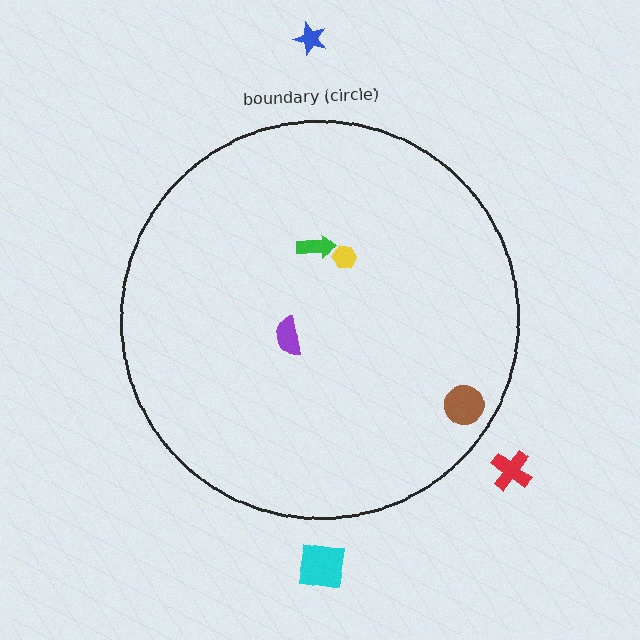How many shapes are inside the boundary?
4 inside, 3 outside.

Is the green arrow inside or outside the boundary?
Inside.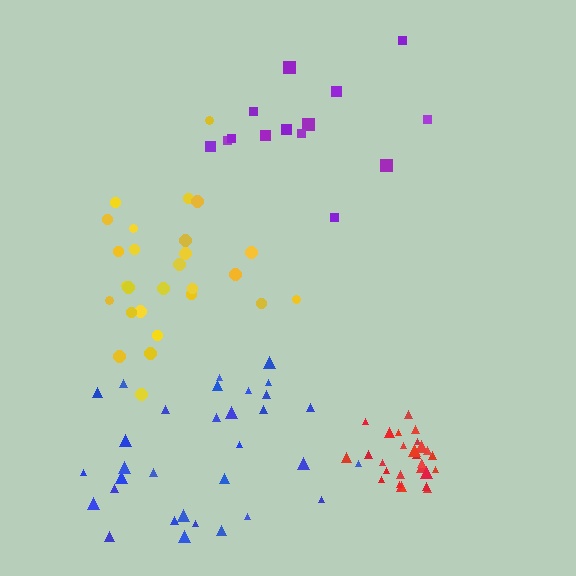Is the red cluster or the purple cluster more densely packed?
Red.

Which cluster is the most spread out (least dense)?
Purple.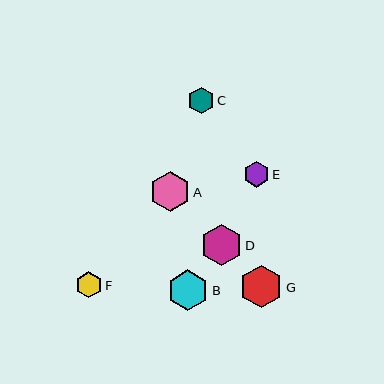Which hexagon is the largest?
Hexagon G is the largest with a size of approximately 43 pixels.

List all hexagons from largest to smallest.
From largest to smallest: G, D, B, A, C, F, E.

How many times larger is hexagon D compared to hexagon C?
Hexagon D is approximately 1.6 times the size of hexagon C.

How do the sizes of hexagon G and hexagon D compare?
Hexagon G and hexagon D are approximately the same size.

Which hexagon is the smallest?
Hexagon E is the smallest with a size of approximately 26 pixels.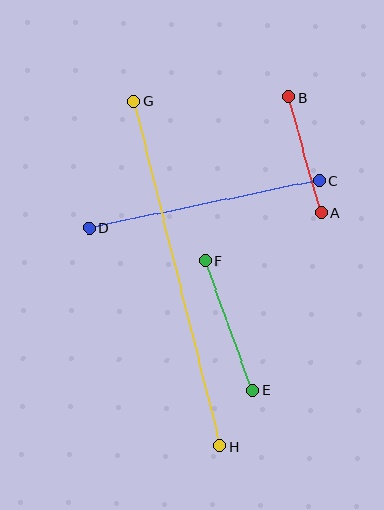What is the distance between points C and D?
The distance is approximately 234 pixels.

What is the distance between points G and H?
The distance is approximately 355 pixels.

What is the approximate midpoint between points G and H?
The midpoint is at approximately (177, 274) pixels.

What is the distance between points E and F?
The distance is approximately 138 pixels.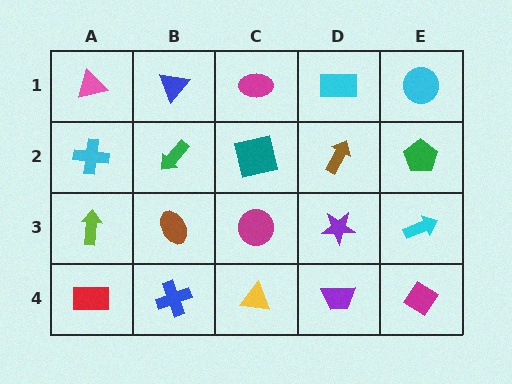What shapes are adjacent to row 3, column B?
A green arrow (row 2, column B), a blue cross (row 4, column B), a lime arrow (row 3, column A), a magenta circle (row 3, column C).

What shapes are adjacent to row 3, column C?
A teal square (row 2, column C), a yellow triangle (row 4, column C), a brown ellipse (row 3, column B), a purple star (row 3, column D).